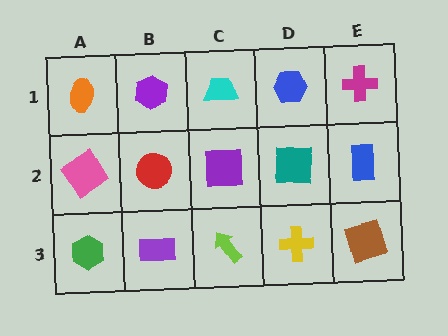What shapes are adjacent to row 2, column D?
A blue hexagon (row 1, column D), a yellow cross (row 3, column D), a purple square (row 2, column C), a blue rectangle (row 2, column E).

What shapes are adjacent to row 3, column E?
A blue rectangle (row 2, column E), a yellow cross (row 3, column D).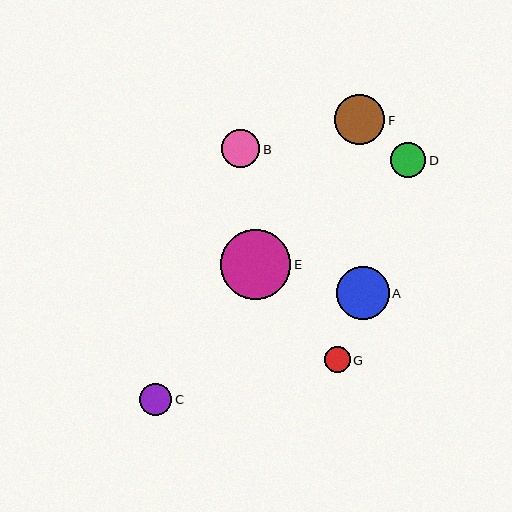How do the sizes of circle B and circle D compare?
Circle B and circle D are approximately the same size.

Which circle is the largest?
Circle E is the largest with a size of approximately 70 pixels.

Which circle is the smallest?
Circle G is the smallest with a size of approximately 26 pixels.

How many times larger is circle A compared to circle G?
Circle A is approximately 2.0 times the size of circle G.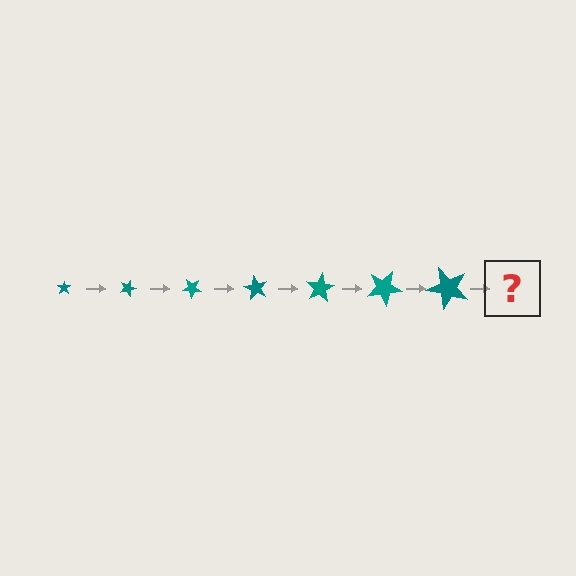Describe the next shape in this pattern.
It should be a star, larger than the previous one and rotated 140 degrees from the start.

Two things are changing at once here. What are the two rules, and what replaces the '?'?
The two rules are that the star grows larger each step and it rotates 20 degrees each step. The '?' should be a star, larger than the previous one and rotated 140 degrees from the start.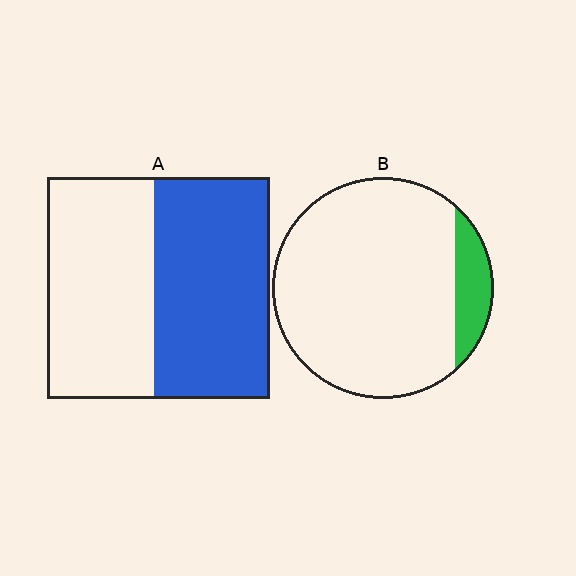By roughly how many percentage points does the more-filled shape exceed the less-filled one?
By roughly 40 percentage points (A over B).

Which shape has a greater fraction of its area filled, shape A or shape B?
Shape A.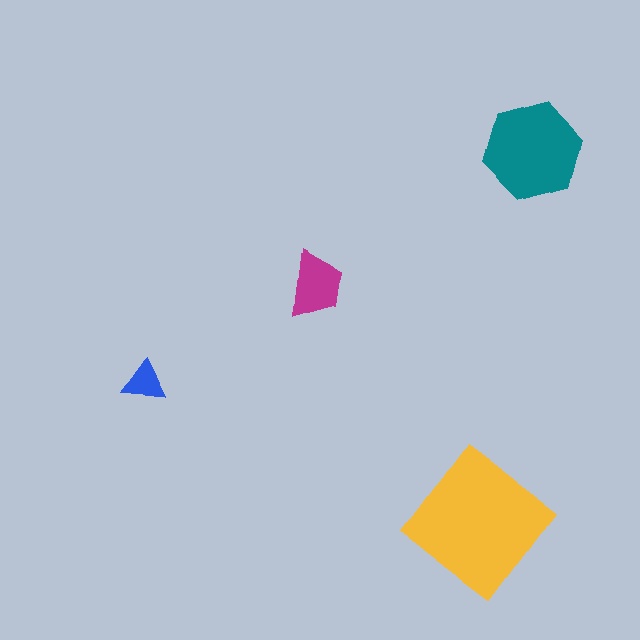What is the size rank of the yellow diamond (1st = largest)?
1st.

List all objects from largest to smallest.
The yellow diamond, the teal hexagon, the magenta trapezoid, the blue triangle.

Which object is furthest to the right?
The teal hexagon is rightmost.